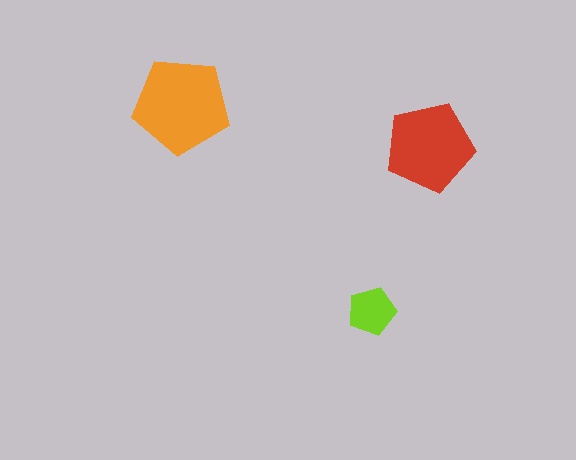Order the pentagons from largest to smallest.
the orange one, the red one, the lime one.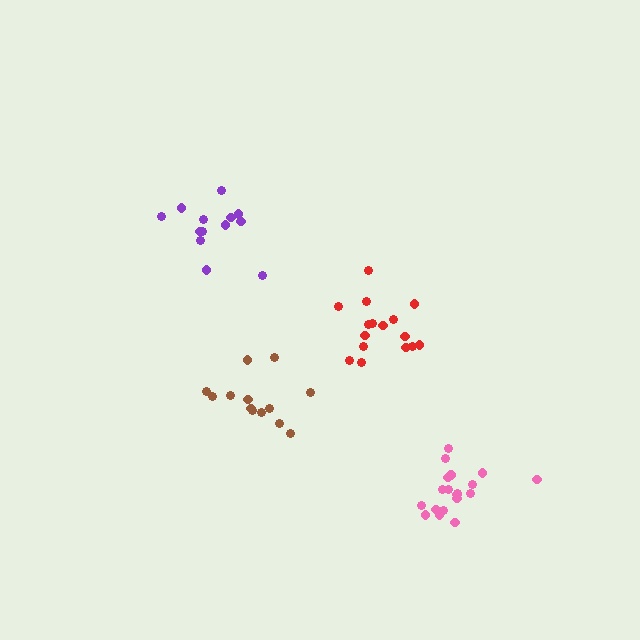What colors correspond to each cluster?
The clusters are colored: red, purple, brown, pink.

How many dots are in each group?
Group 1: 16 dots, Group 2: 13 dots, Group 3: 13 dots, Group 4: 19 dots (61 total).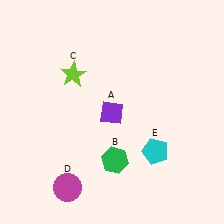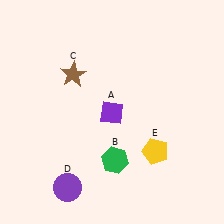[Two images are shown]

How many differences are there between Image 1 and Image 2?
There are 3 differences between the two images.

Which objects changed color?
C changed from lime to brown. D changed from magenta to purple. E changed from cyan to yellow.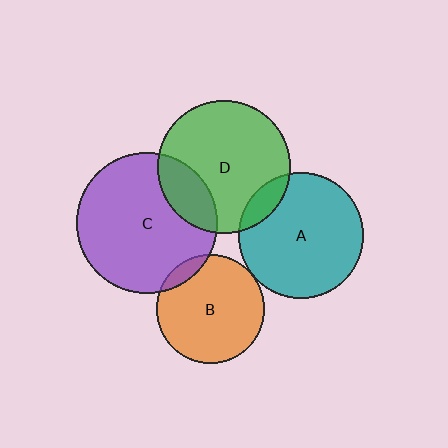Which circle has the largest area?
Circle C (purple).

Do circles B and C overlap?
Yes.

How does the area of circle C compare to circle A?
Approximately 1.3 times.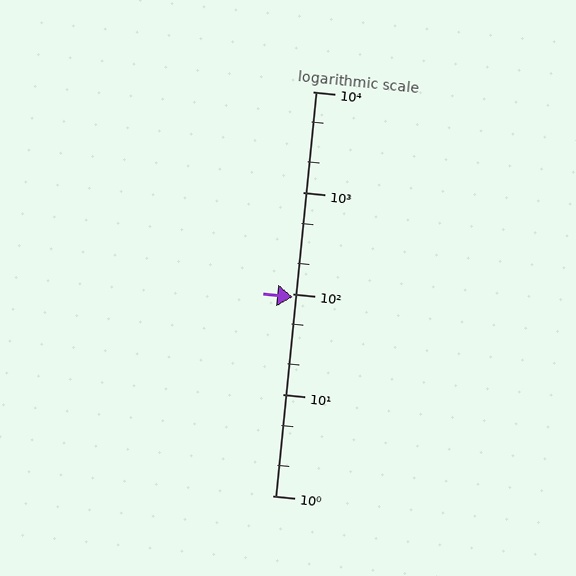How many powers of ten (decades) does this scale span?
The scale spans 4 decades, from 1 to 10000.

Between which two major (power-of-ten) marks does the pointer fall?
The pointer is between 10 and 100.